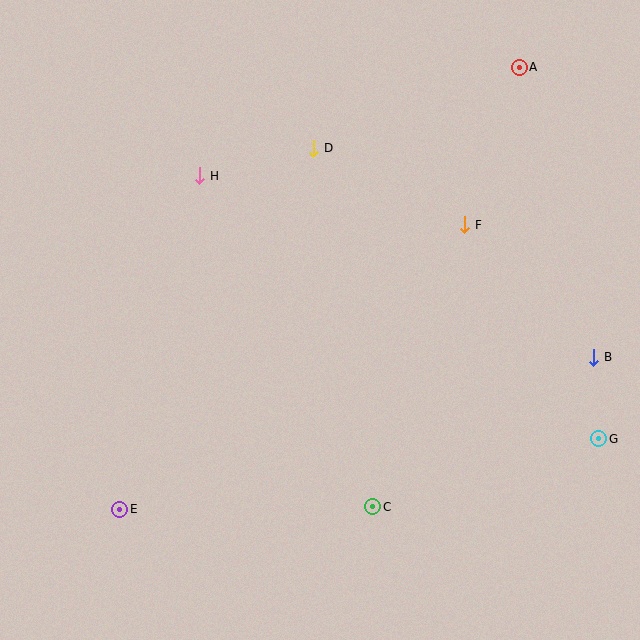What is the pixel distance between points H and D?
The distance between H and D is 117 pixels.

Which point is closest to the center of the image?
Point D at (314, 148) is closest to the center.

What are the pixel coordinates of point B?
Point B is at (594, 357).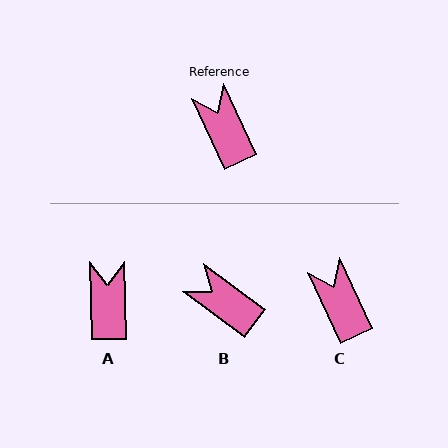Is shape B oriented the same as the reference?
No, it is off by about 29 degrees.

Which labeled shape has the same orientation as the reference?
C.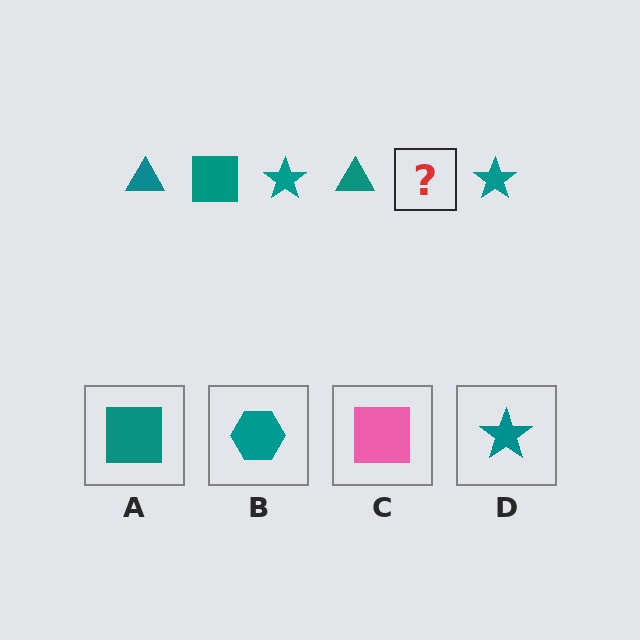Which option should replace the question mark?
Option A.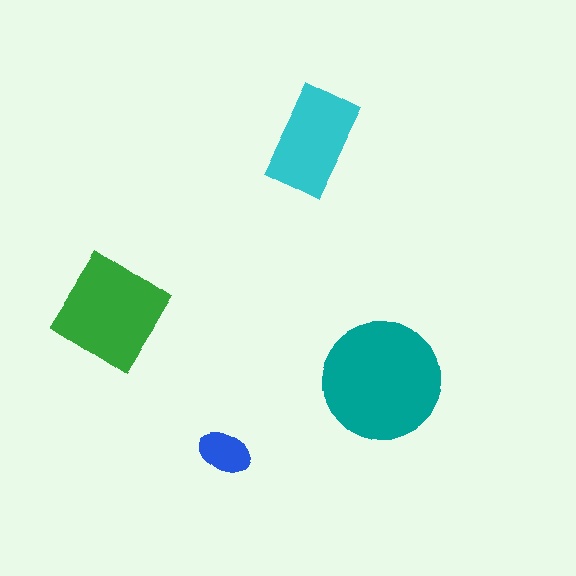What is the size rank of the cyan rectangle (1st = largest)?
3rd.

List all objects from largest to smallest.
The teal circle, the green diamond, the cyan rectangle, the blue ellipse.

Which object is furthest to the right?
The teal circle is rightmost.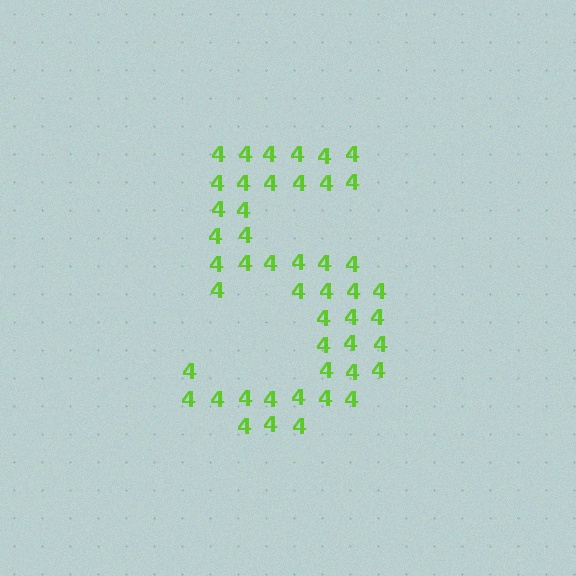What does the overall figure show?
The overall figure shows the digit 5.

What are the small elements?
The small elements are digit 4's.